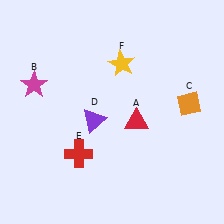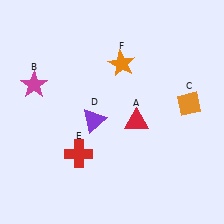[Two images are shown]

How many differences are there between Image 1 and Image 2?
There is 1 difference between the two images.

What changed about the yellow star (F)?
In Image 1, F is yellow. In Image 2, it changed to orange.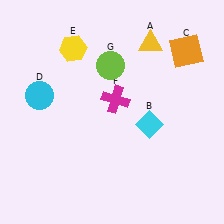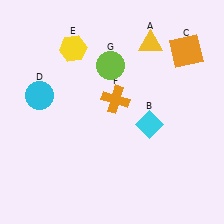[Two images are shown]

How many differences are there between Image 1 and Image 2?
There is 1 difference between the two images.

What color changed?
The cross (F) changed from magenta in Image 1 to orange in Image 2.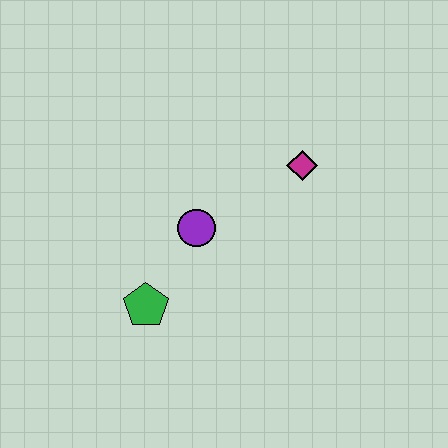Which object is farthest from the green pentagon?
The magenta diamond is farthest from the green pentagon.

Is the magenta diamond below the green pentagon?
No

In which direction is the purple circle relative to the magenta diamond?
The purple circle is to the left of the magenta diamond.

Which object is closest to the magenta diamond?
The purple circle is closest to the magenta diamond.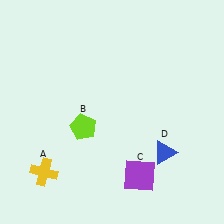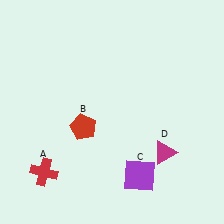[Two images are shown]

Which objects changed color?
A changed from yellow to red. B changed from lime to red. D changed from blue to magenta.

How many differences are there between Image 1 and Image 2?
There are 3 differences between the two images.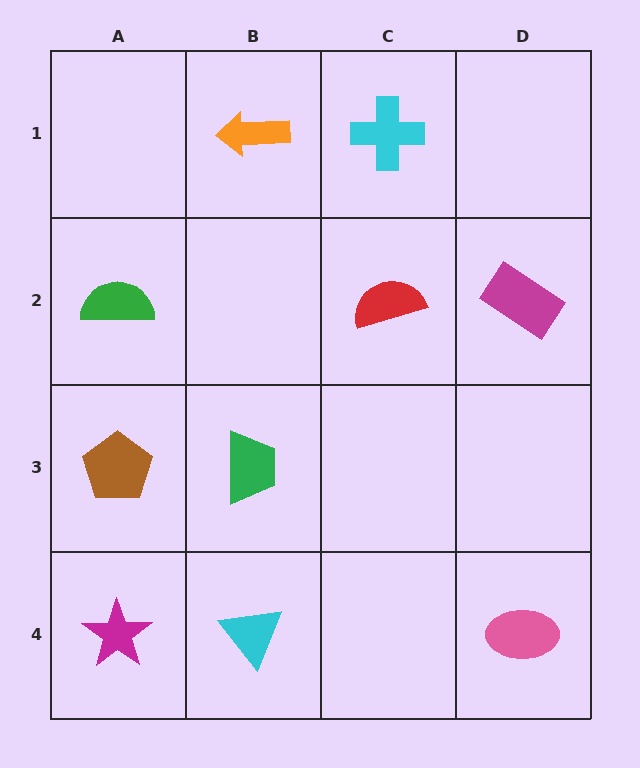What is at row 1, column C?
A cyan cross.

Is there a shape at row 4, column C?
No, that cell is empty.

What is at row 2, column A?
A green semicircle.